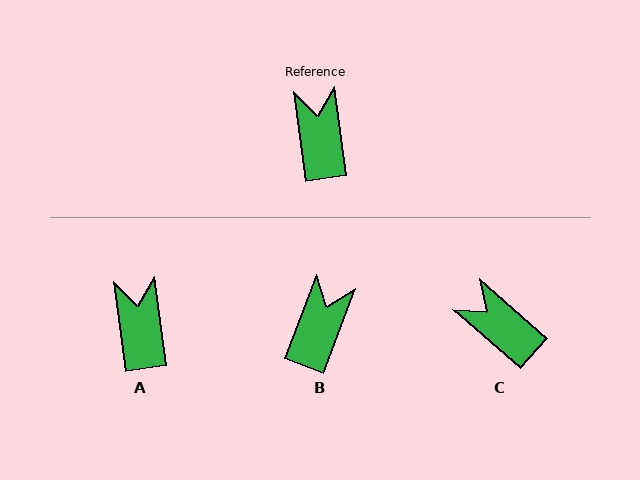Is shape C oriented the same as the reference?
No, it is off by about 42 degrees.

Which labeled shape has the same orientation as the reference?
A.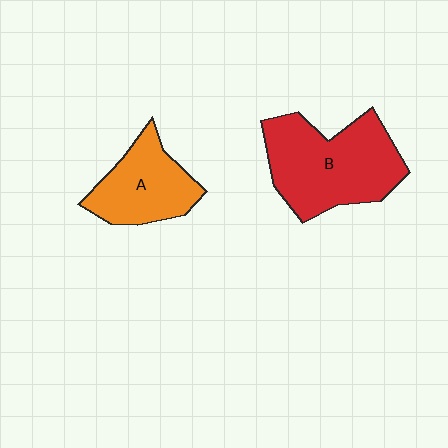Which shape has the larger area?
Shape B (red).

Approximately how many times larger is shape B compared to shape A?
Approximately 1.6 times.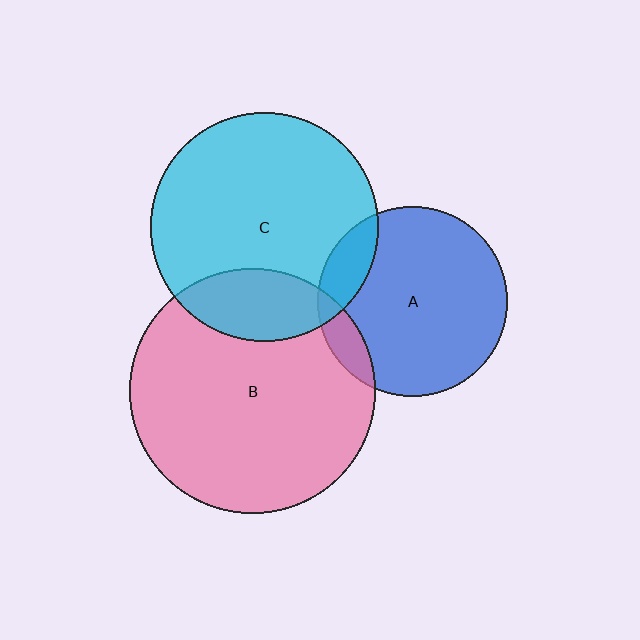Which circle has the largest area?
Circle B (pink).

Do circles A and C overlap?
Yes.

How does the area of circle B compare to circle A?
Approximately 1.7 times.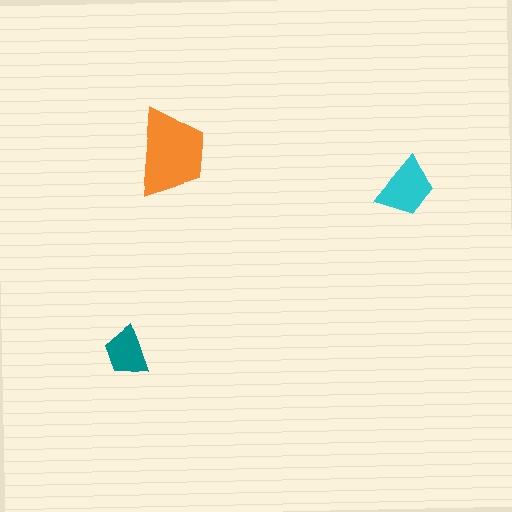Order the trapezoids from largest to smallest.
the orange one, the cyan one, the teal one.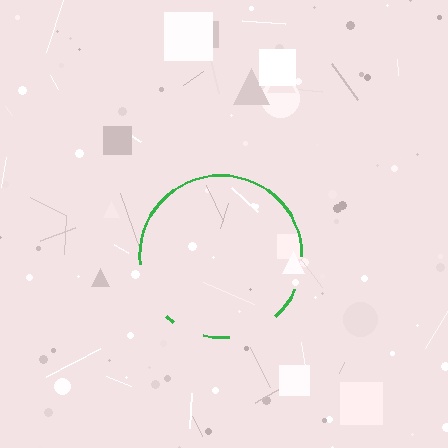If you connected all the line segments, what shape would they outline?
They would outline a circle.